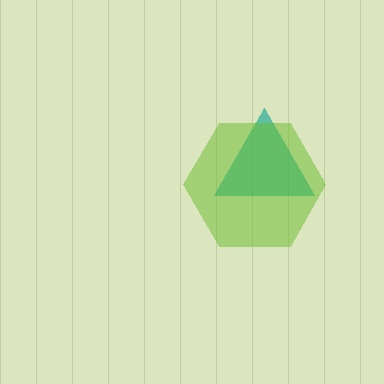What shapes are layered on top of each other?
The layered shapes are: a teal triangle, a lime hexagon.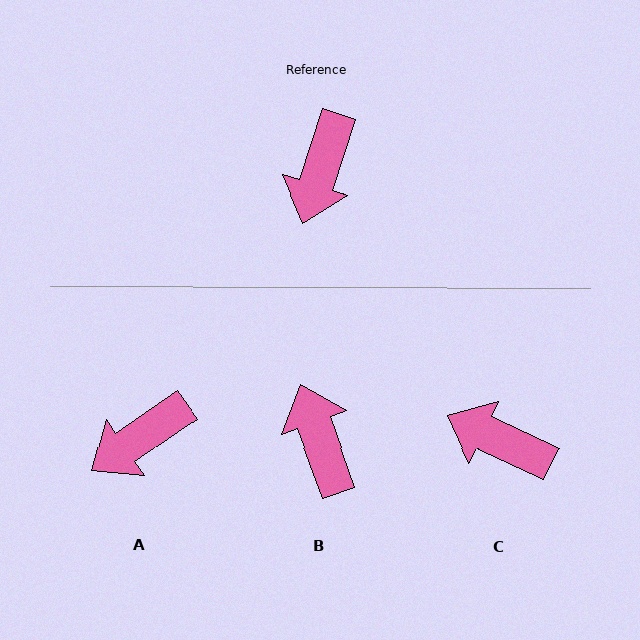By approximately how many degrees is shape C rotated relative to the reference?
Approximately 97 degrees clockwise.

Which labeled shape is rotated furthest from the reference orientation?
B, about 142 degrees away.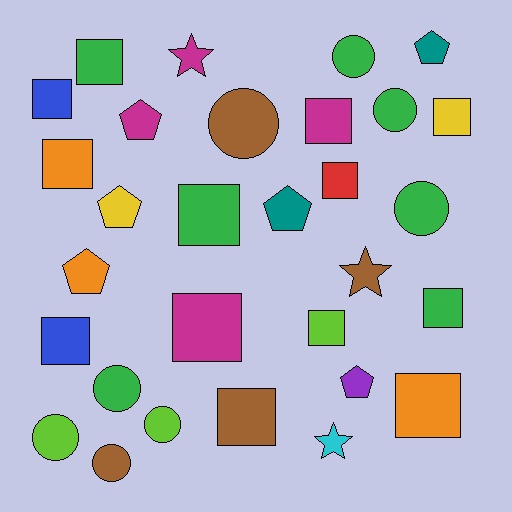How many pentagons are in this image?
There are 6 pentagons.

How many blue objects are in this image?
There are 2 blue objects.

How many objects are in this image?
There are 30 objects.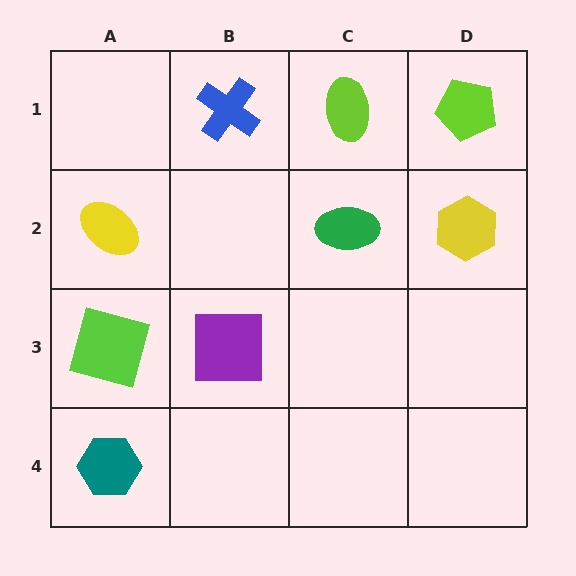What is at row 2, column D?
A yellow hexagon.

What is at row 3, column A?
A lime square.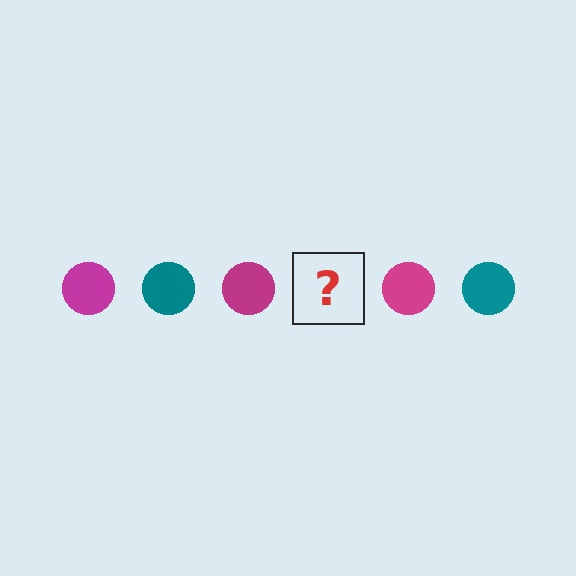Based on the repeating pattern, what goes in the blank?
The blank should be a teal circle.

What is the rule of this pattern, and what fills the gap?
The rule is that the pattern cycles through magenta, teal circles. The gap should be filled with a teal circle.